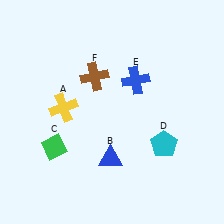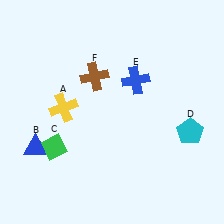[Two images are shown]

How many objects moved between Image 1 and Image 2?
2 objects moved between the two images.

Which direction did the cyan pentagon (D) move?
The cyan pentagon (D) moved right.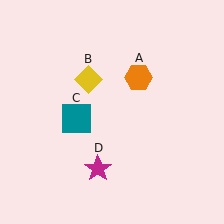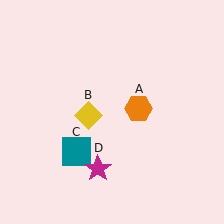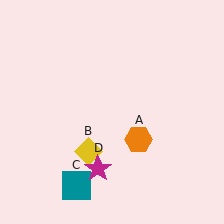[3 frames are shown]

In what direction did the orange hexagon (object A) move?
The orange hexagon (object A) moved down.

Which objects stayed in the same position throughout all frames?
Magenta star (object D) remained stationary.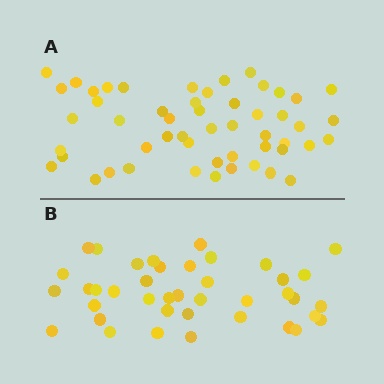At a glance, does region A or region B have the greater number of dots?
Region A (the top region) has more dots.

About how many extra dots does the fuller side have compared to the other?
Region A has roughly 12 or so more dots than region B.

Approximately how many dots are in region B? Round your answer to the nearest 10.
About 40 dots.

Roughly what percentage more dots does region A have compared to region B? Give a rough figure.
About 30% more.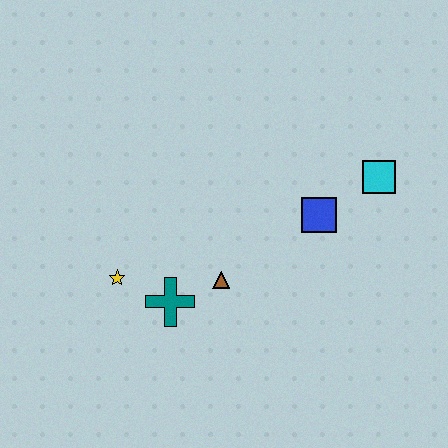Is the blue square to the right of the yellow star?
Yes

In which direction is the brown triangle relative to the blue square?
The brown triangle is to the left of the blue square.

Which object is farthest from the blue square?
The yellow star is farthest from the blue square.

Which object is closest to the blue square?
The cyan square is closest to the blue square.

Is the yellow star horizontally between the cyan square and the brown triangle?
No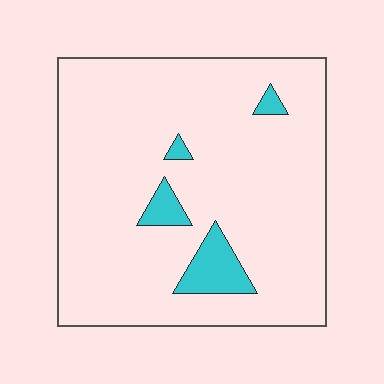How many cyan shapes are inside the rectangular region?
4.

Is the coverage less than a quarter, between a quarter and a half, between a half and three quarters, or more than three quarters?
Less than a quarter.